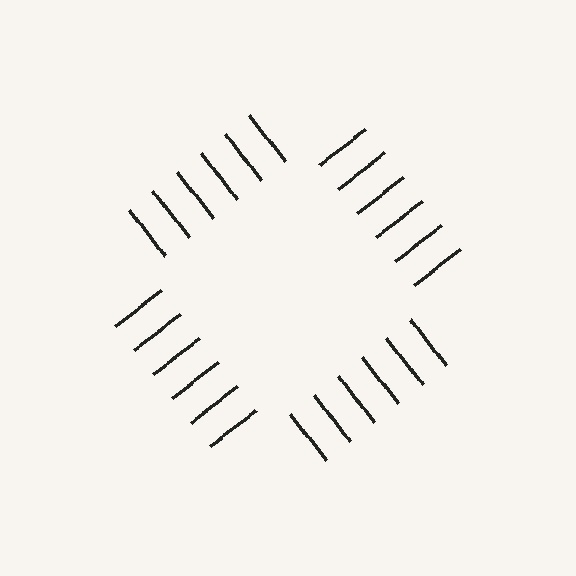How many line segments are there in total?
24 — 6 along each of the 4 edges.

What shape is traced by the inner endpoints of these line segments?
An illusory square — the line segments terminate on its edges but no continuous stroke is drawn.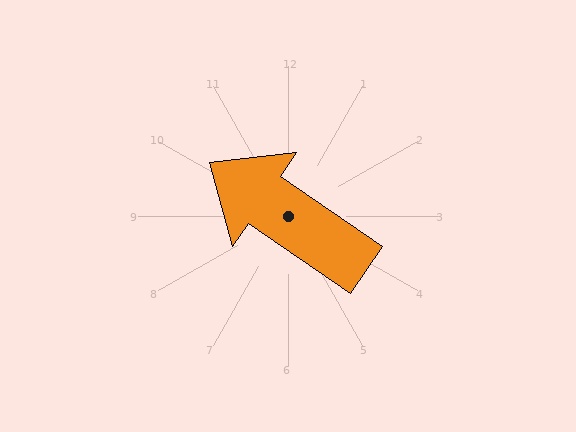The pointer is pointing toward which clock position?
Roughly 10 o'clock.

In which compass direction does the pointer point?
Northwest.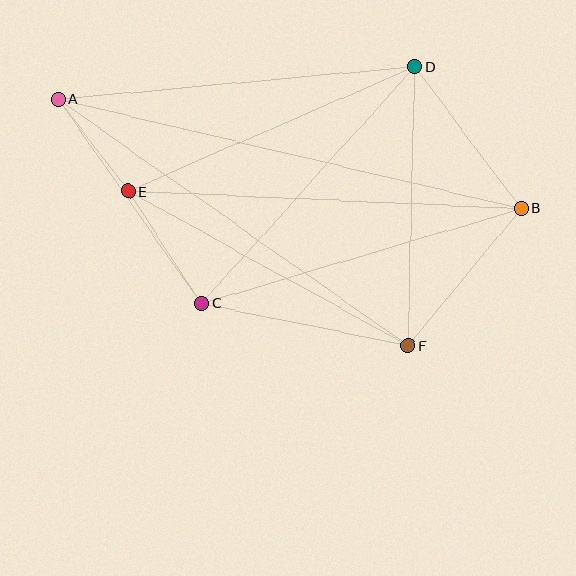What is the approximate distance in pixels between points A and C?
The distance between A and C is approximately 250 pixels.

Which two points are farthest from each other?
Points A and B are farthest from each other.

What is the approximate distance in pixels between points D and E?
The distance between D and E is approximately 312 pixels.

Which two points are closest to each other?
Points A and E are closest to each other.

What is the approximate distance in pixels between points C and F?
The distance between C and F is approximately 211 pixels.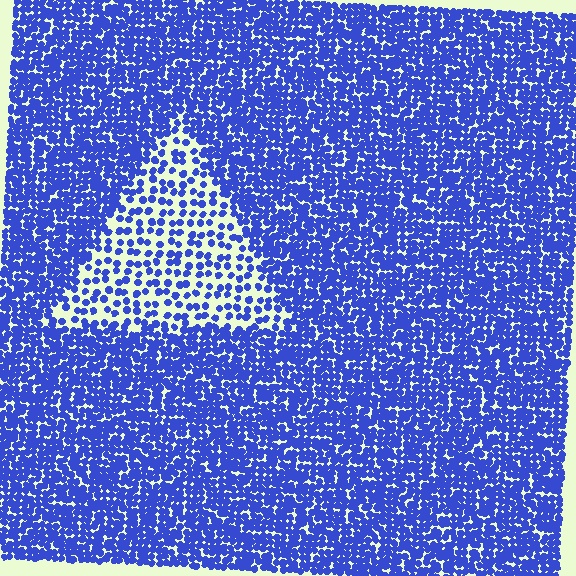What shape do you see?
I see a triangle.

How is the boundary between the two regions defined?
The boundary is defined by a change in element density (approximately 2.4x ratio). All elements are the same color, size, and shape.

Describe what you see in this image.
The image contains small blue elements arranged at two different densities. A triangle-shaped region is visible where the elements are less densely packed than the surrounding area.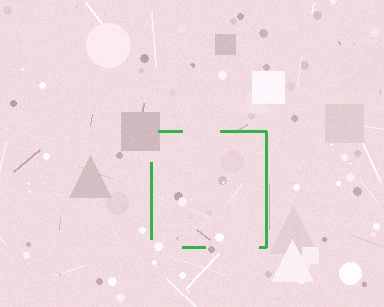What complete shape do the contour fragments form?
The contour fragments form a square.